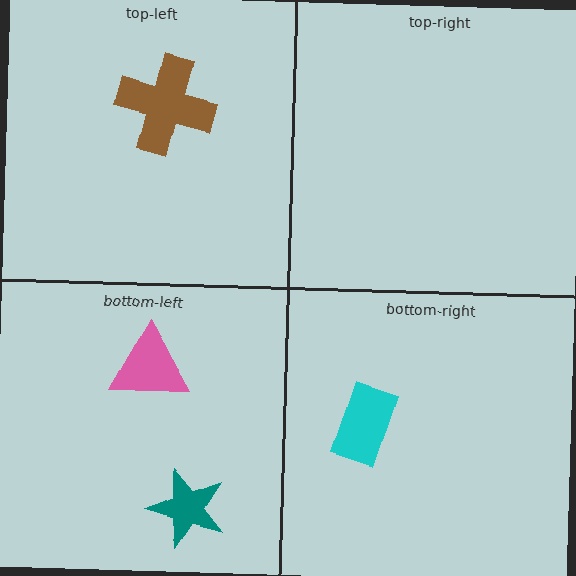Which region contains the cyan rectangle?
The bottom-right region.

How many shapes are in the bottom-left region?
2.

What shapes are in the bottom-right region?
The cyan rectangle.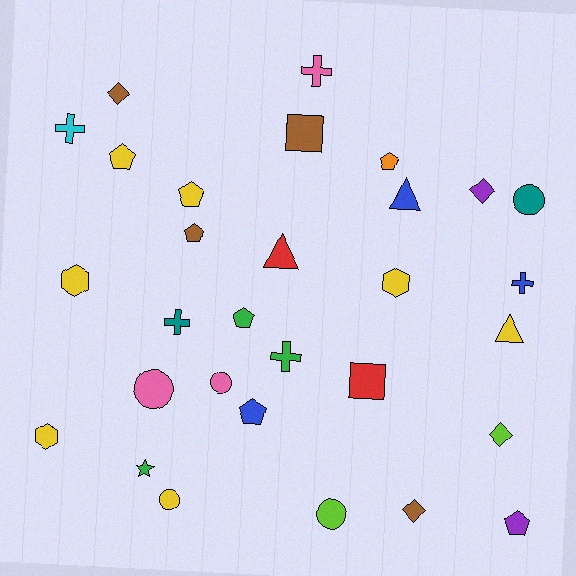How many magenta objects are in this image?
There are no magenta objects.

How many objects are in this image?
There are 30 objects.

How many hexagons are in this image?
There are 3 hexagons.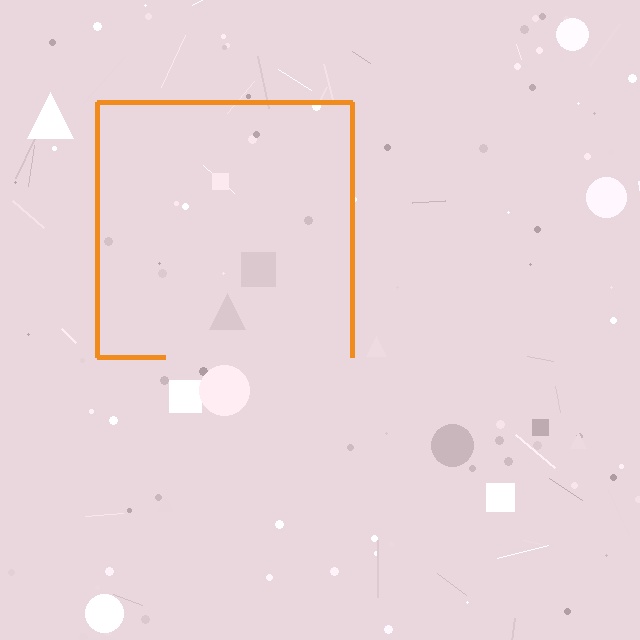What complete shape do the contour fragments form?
The contour fragments form a square.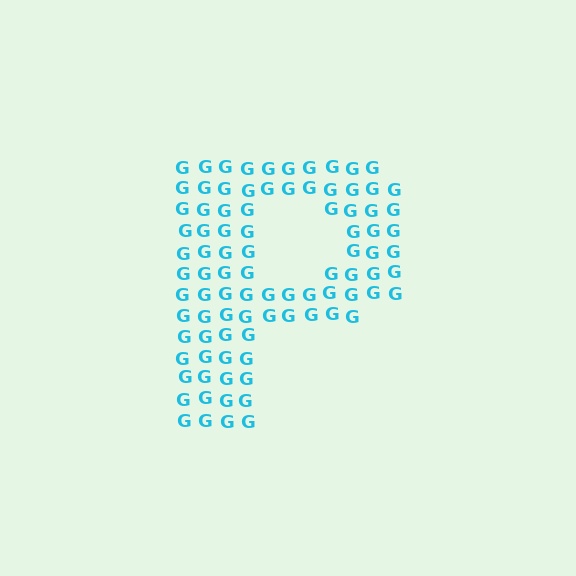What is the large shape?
The large shape is the letter P.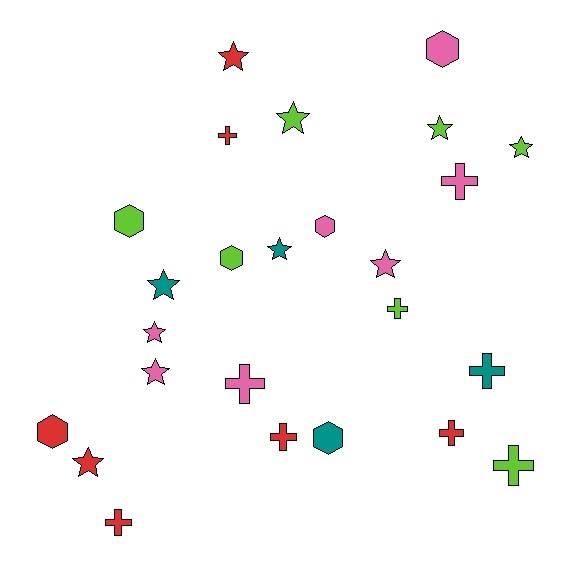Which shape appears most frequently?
Star, with 10 objects.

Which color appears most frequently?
Lime, with 7 objects.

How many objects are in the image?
There are 25 objects.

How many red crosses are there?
There are 4 red crosses.